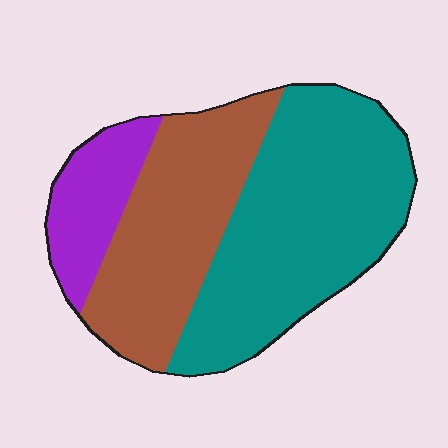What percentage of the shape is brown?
Brown covers around 35% of the shape.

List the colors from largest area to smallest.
From largest to smallest: teal, brown, purple.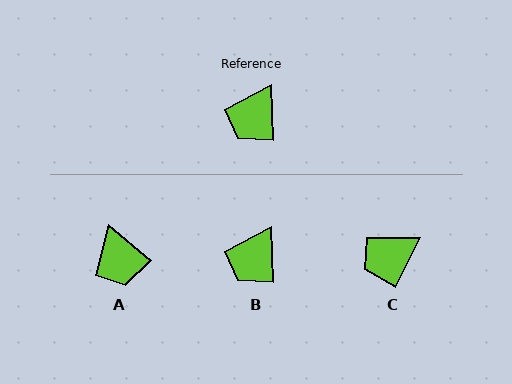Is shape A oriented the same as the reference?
No, it is off by about 48 degrees.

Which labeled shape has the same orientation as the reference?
B.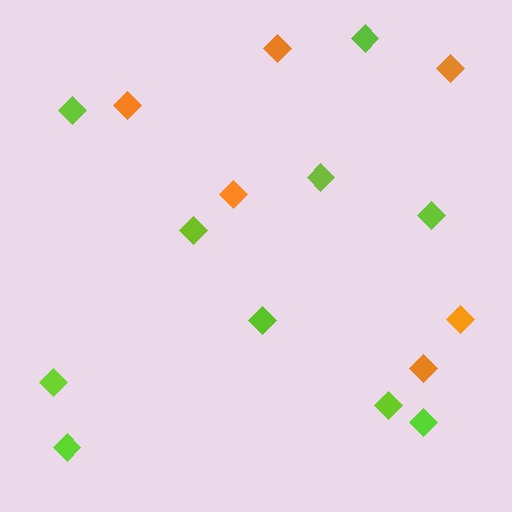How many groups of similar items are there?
There are 2 groups: one group of lime diamonds (10) and one group of orange diamonds (6).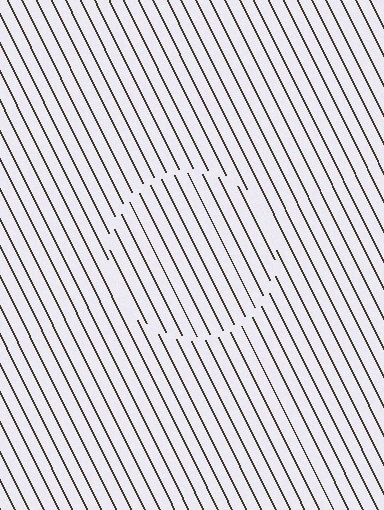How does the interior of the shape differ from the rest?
The interior of the shape contains the same grating, shifted by half a period — the contour is defined by the phase discontinuity where line-ends from the inner and outer gratings abut.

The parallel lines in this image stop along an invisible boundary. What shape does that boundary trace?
An illusory circle. The interior of the shape contains the same grating, shifted by half a period — the contour is defined by the phase discontinuity where line-ends from the inner and outer gratings abut.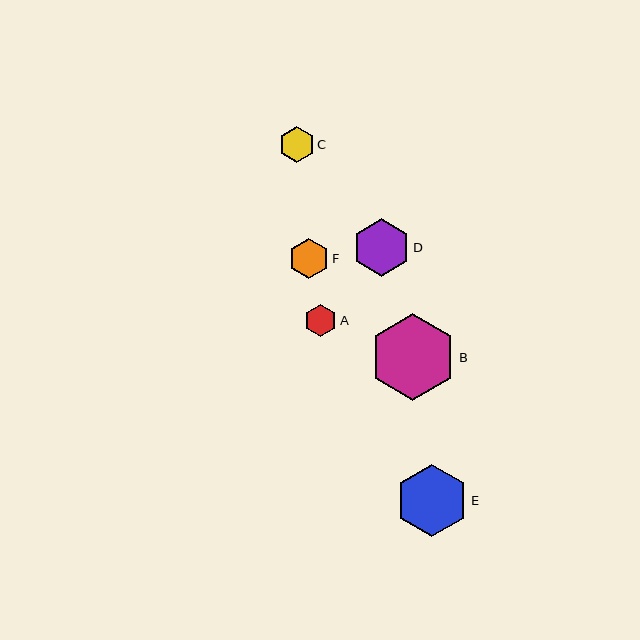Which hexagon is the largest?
Hexagon B is the largest with a size of approximately 87 pixels.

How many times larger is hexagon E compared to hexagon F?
Hexagon E is approximately 1.8 times the size of hexagon F.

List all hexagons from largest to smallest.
From largest to smallest: B, E, D, F, C, A.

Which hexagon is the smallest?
Hexagon A is the smallest with a size of approximately 32 pixels.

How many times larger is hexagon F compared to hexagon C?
Hexagon F is approximately 1.1 times the size of hexagon C.